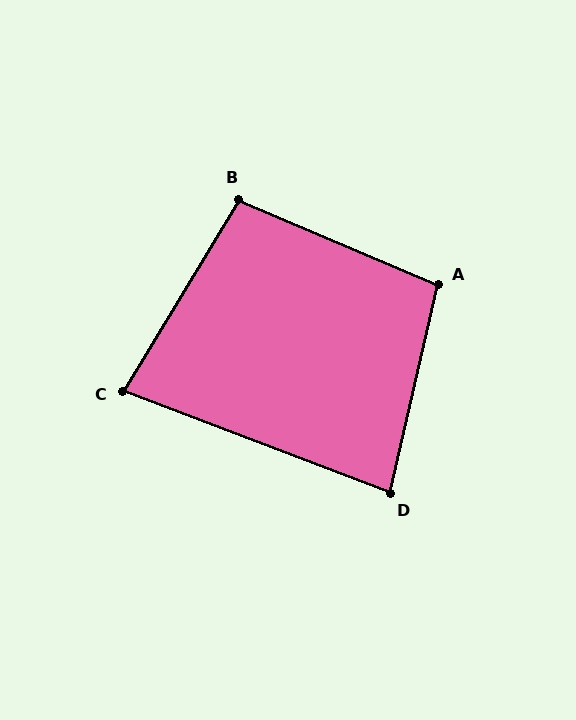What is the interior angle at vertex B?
Approximately 98 degrees (obtuse).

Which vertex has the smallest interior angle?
C, at approximately 80 degrees.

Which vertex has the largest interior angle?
A, at approximately 100 degrees.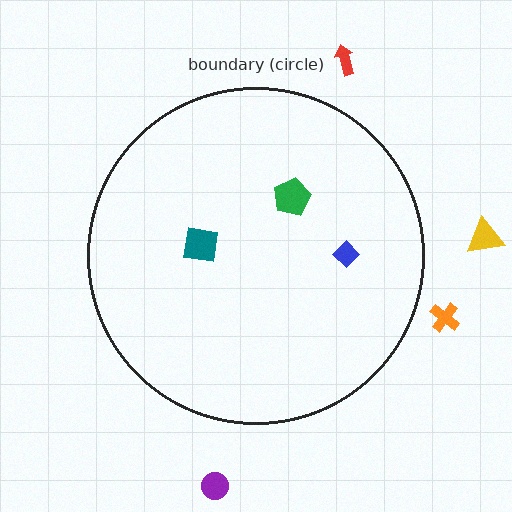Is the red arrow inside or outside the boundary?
Outside.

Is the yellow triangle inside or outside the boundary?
Outside.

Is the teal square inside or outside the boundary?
Inside.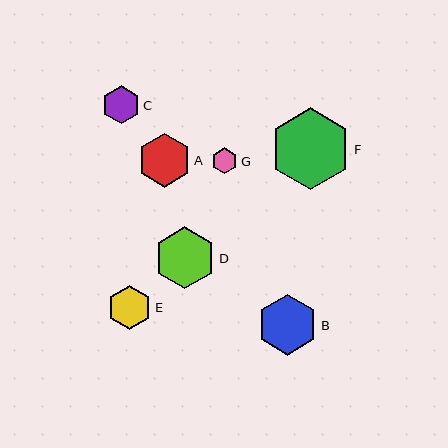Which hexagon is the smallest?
Hexagon G is the smallest with a size of approximately 26 pixels.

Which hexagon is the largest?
Hexagon F is the largest with a size of approximately 82 pixels.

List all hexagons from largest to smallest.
From largest to smallest: F, D, B, A, E, C, G.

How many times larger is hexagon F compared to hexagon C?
Hexagon F is approximately 2.1 times the size of hexagon C.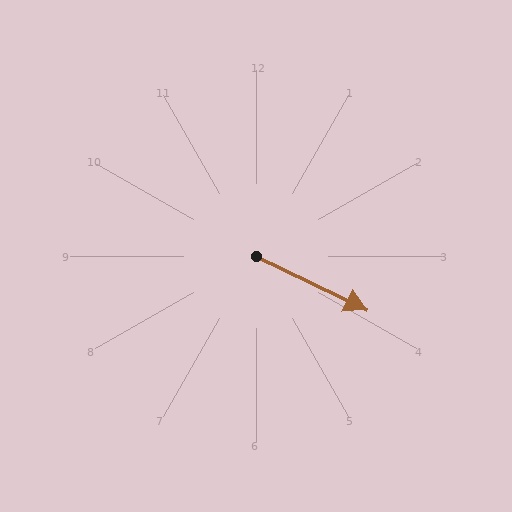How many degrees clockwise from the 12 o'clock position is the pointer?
Approximately 116 degrees.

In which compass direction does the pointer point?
Southeast.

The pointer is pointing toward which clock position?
Roughly 4 o'clock.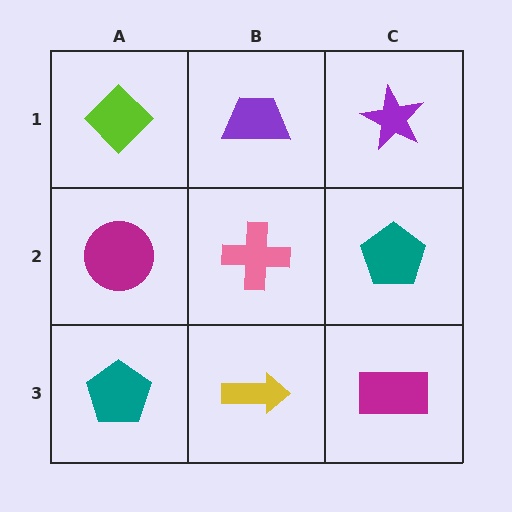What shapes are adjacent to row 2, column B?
A purple trapezoid (row 1, column B), a yellow arrow (row 3, column B), a magenta circle (row 2, column A), a teal pentagon (row 2, column C).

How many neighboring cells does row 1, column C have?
2.